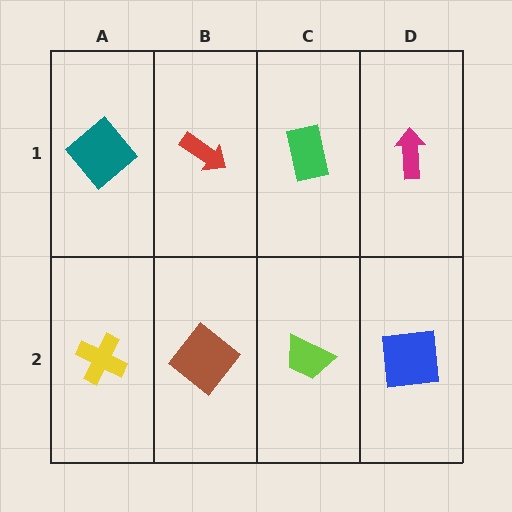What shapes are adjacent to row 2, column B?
A red arrow (row 1, column B), a yellow cross (row 2, column A), a lime trapezoid (row 2, column C).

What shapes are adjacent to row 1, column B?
A brown diamond (row 2, column B), a teal diamond (row 1, column A), a green rectangle (row 1, column C).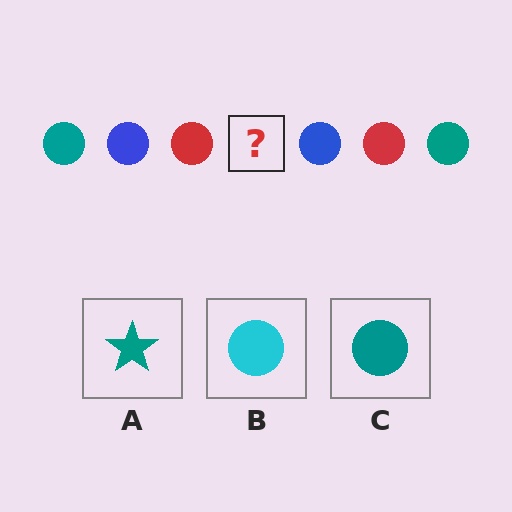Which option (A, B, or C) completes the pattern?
C.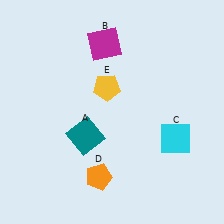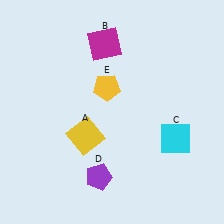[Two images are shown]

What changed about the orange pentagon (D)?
In Image 1, D is orange. In Image 2, it changed to purple.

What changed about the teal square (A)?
In Image 1, A is teal. In Image 2, it changed to yellow.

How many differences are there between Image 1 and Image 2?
There are 2 differences between the two images.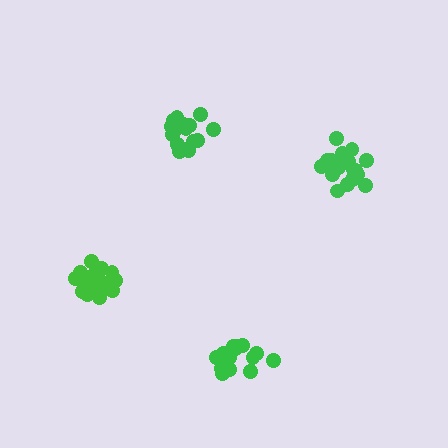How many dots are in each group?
Group 1: 17 dots, Group 2: 15 dots, Group 3: 19 dots, Group 4: 19 dots (70 total).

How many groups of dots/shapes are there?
There are 4 groups.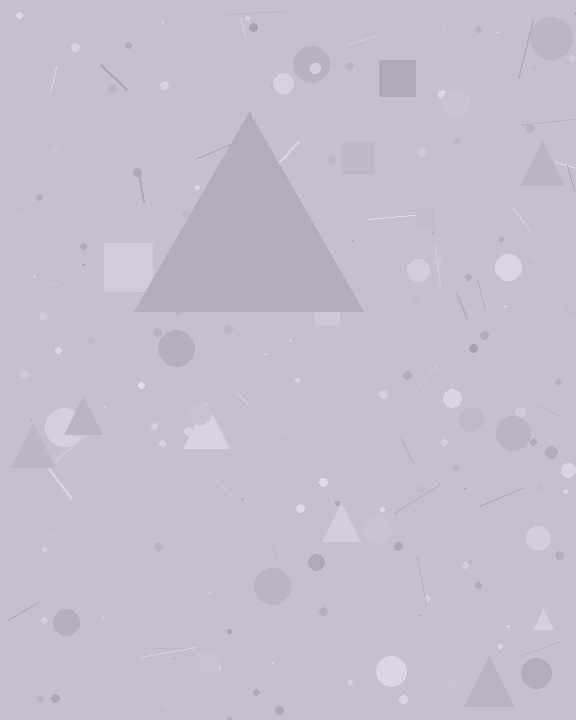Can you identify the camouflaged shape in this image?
The camouflaged shape is a triangle.